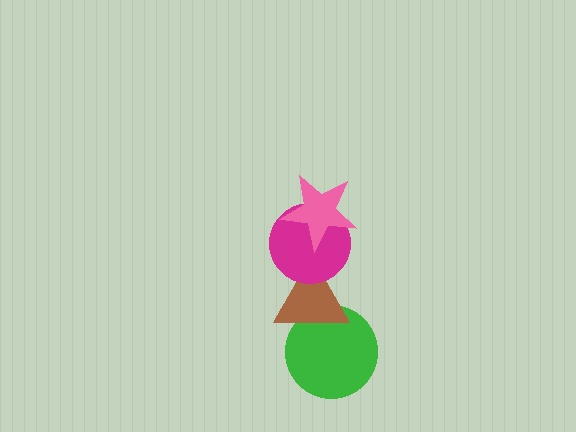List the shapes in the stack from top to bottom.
From top to bottom: the pink star, the magenta circle, the brown triangle, the green circle.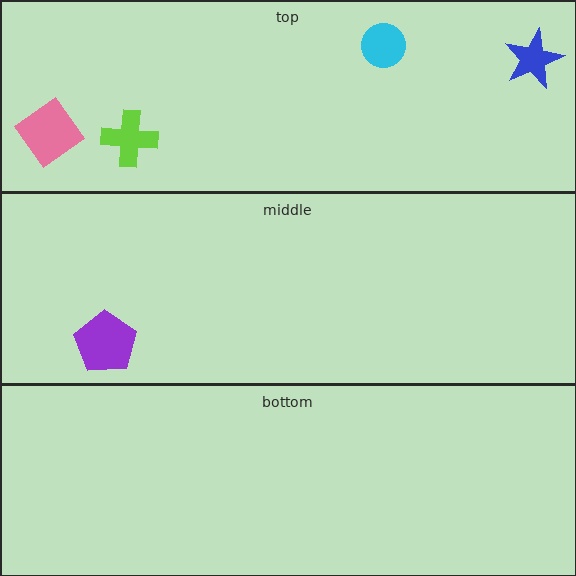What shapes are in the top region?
The cyan circle, the blue star, the pink diamond, the lime cross.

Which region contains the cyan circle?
The top region.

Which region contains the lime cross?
The top region.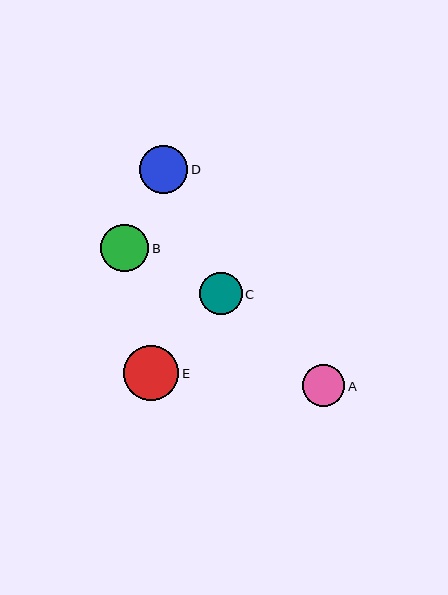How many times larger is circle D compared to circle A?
Circle D is approximately 1.1 times the size of circle A.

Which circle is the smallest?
Circle C is the smallest with a size of approximately 42 pixels.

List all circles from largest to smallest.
From largest to smallest: E, D, B, A, C.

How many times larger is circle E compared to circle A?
Circle E is approximately 1.3 times the size of circle A.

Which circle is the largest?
Circle E is the largest with a size of approximately 56 pixels.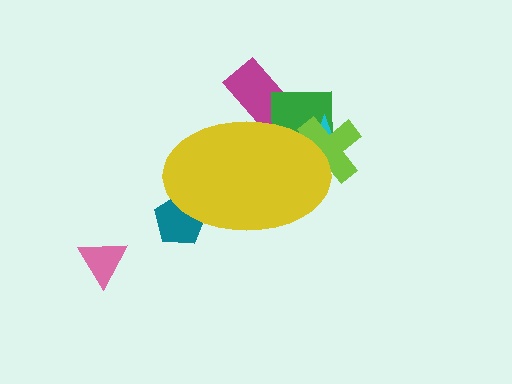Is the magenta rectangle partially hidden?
Yes, the magenta rectangle is partially hidden behind the yellow ellipse.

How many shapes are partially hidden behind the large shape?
5 shapes are partially hidden.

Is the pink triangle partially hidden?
No, the pink triangle is fully visible.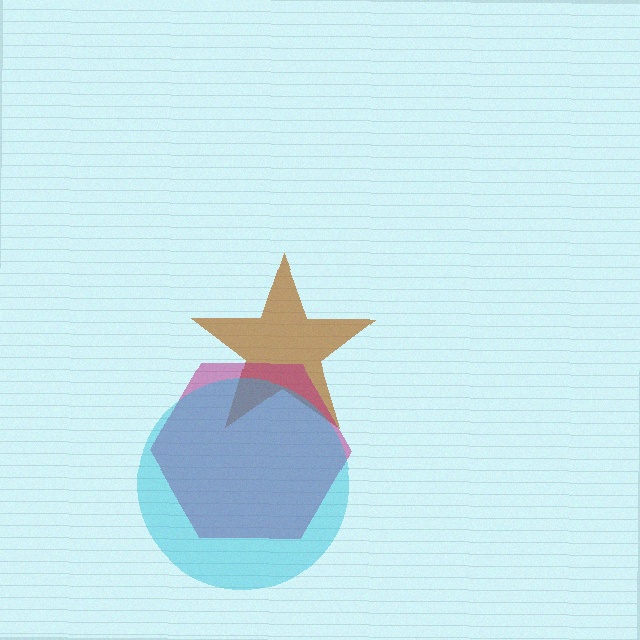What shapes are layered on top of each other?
The layered shapes are: a brown star, a magenta hexagon, a cyan circle.